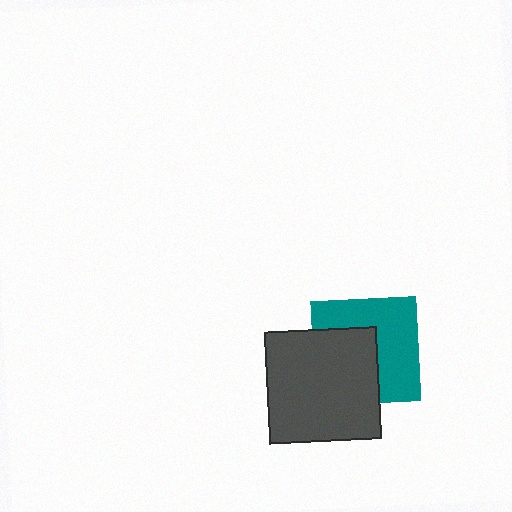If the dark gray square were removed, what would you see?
You would see the complete teal square.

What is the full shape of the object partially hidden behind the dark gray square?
The partially hidden object is a teal square.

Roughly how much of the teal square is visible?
About half of it is visible (roughly 54%).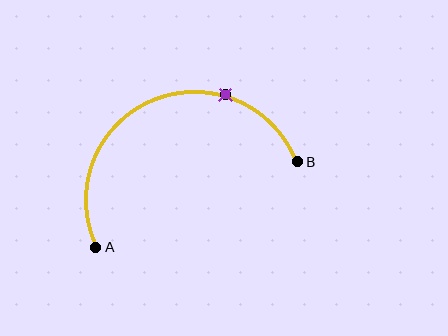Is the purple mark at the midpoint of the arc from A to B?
No. The purple mark lies on the arc but is closer to endpoint B. The arc midpoint would be at the point on the curve equidistant along the arc from both A and B.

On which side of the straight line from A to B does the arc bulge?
The arc bulges above the straight line connecting A and B.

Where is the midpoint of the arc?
The arc midpoint is the point on the curve farthest from the straight line joining A and B. It sits above that line.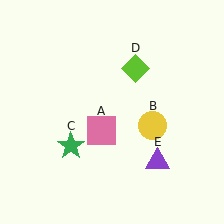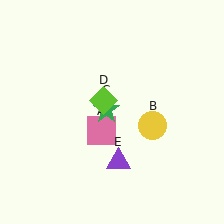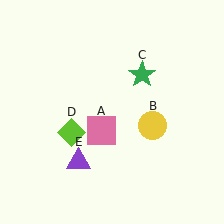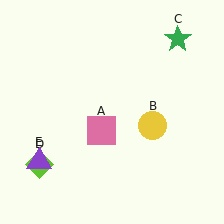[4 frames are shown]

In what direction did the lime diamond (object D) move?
The lime diamond (object D) moved down and to the left.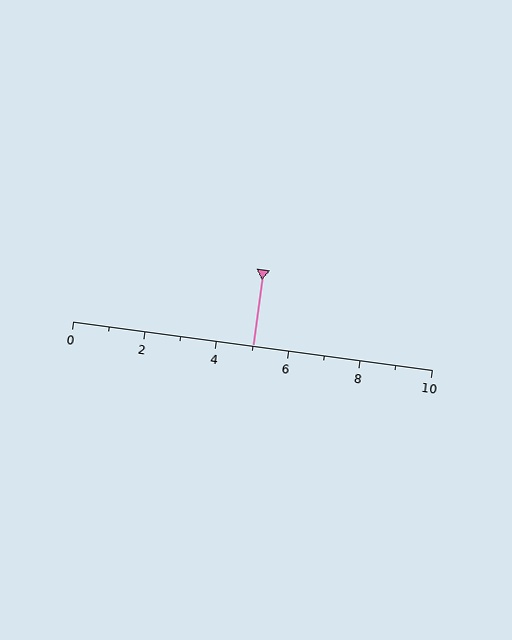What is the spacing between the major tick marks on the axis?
The major ticks are spaced 2 apart.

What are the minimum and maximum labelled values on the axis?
The axis runs from 0 to 10.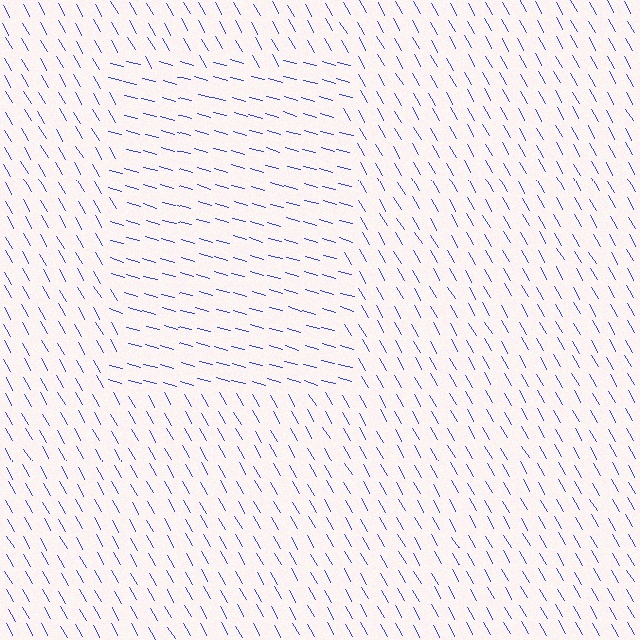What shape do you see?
I see a rectangle.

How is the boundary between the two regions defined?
The boundary is defined purely by a change in line orientation (approximately 45 degrees difference). All lines are the same color and thickness.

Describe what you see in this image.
The image is filled with small blue line segments. A rectangle region in the image has lines oriented differently from the surrounding lines, creating a visible texture boundary.